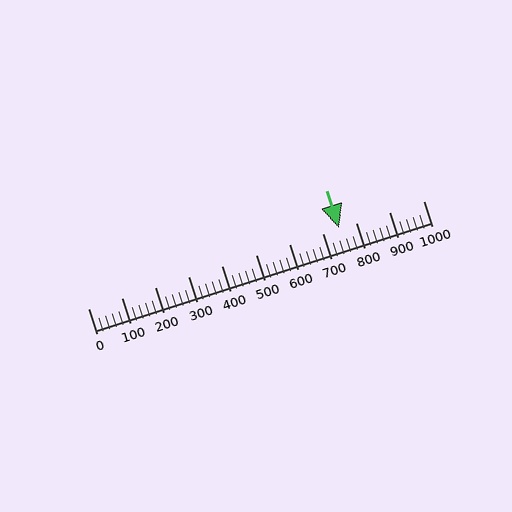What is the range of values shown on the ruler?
The ruler shows values from 0 to 1000.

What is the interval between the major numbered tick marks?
The major tick marks are spaced 100 units apart.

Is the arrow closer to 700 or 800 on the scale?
The arrow is closer to 700.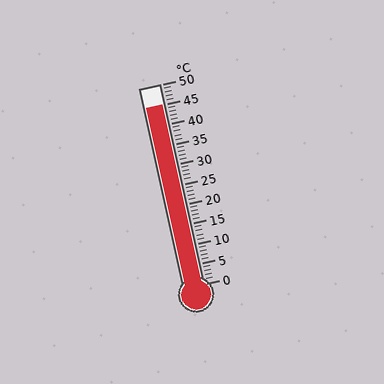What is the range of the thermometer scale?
The thermometer scale ranges from 0°C to 50°C.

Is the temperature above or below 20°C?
The temperature is above 20°C.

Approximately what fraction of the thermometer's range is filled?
The thermometer is filled to approximately 90% of its range.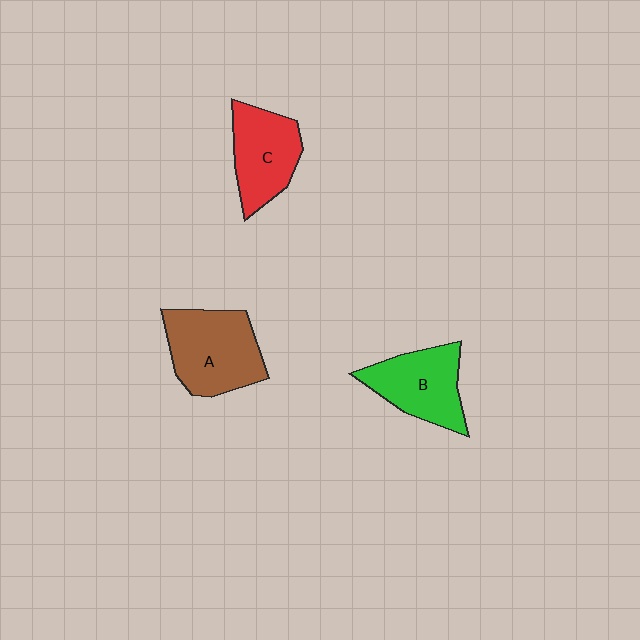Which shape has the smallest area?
Shape C (red).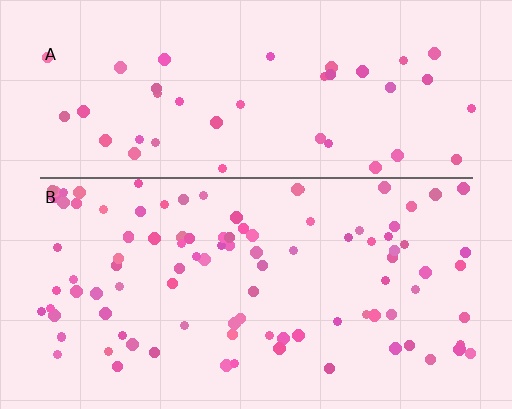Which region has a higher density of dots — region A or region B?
B (the bottom).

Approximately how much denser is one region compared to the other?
Approximately 2.3× — region B over region A.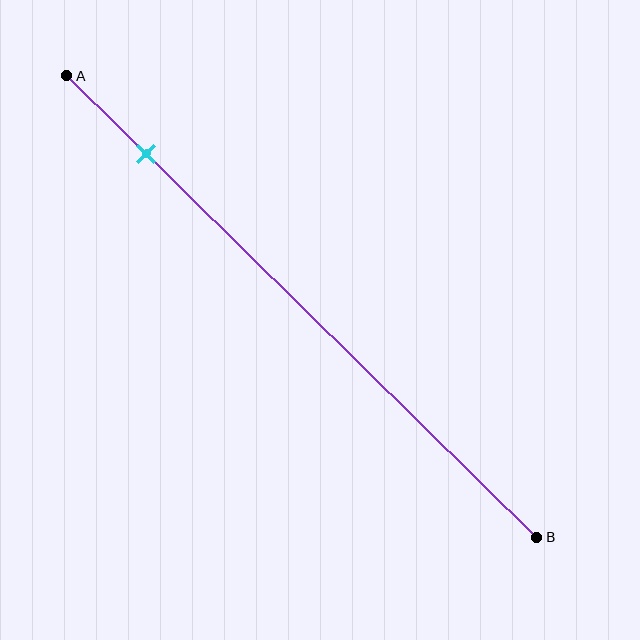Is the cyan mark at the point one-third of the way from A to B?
No, the mark is at about 15% from A, not at the 33% one-third point.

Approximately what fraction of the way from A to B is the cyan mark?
The cyan mark is approximately 15% of the way from A to B.